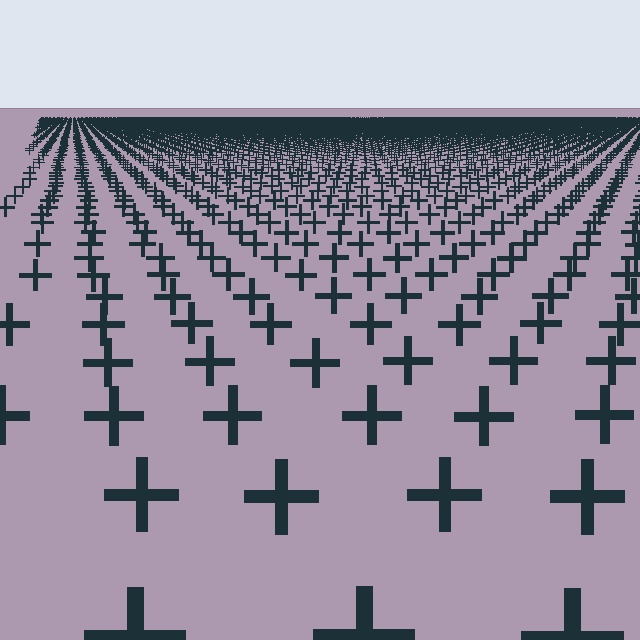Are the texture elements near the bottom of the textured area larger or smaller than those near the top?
Larger. Near the bottom, elements are closer to the viewer and appear at a bigger on-screen size.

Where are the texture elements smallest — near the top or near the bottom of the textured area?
Near the top.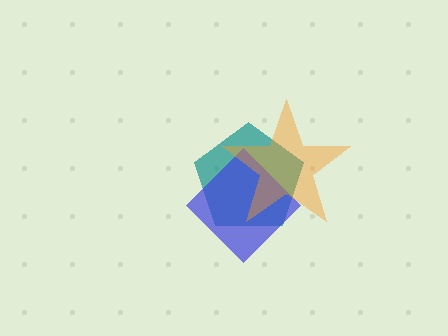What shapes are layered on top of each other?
The layered shapes are: a teal pentagon, a blue diamond, an orange star.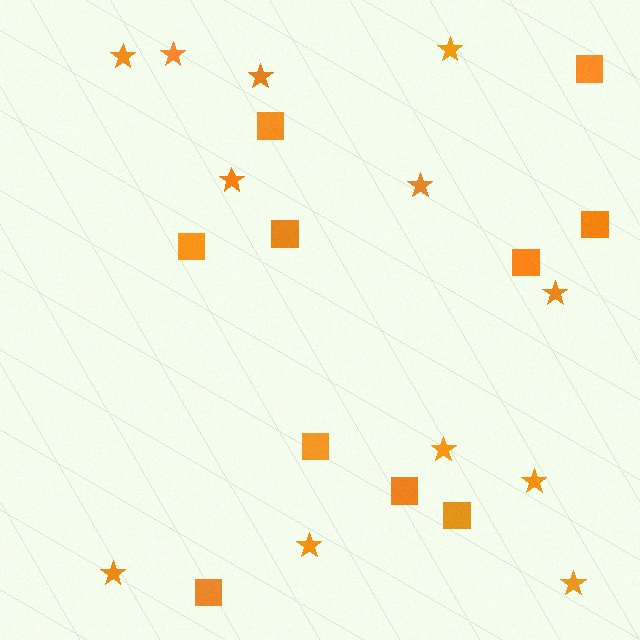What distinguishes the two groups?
There are 2 groups: one group of stars (12) and one group of squares (10).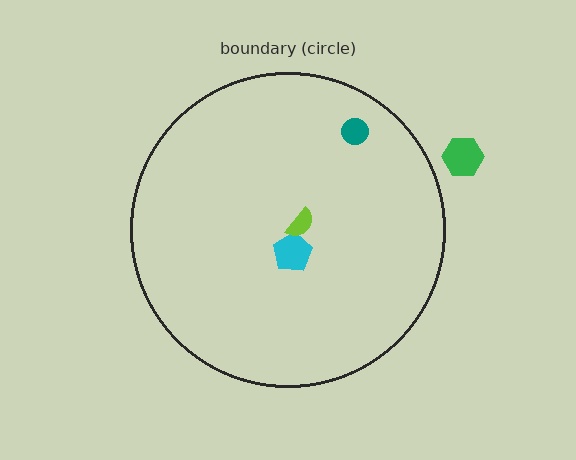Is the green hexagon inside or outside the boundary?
Outside.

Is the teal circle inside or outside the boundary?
Inside.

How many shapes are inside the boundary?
3 inside, 1 outside.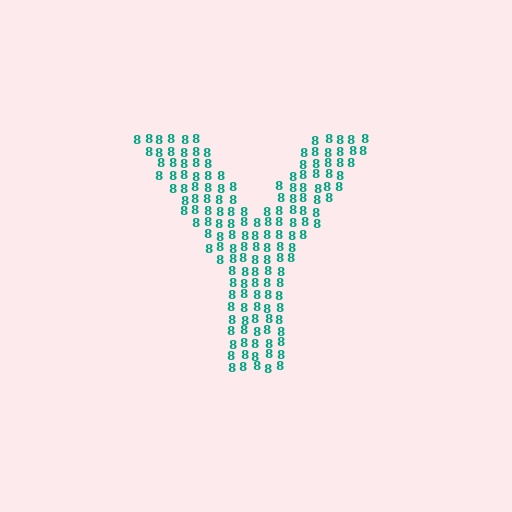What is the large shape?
The large shape is the letter Y.